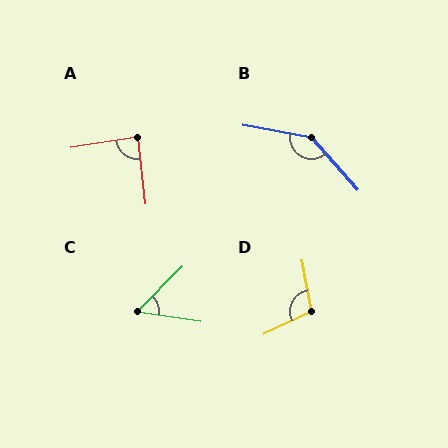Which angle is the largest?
B, at approximately 142 degrees.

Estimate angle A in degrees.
Approximately 87 degrees.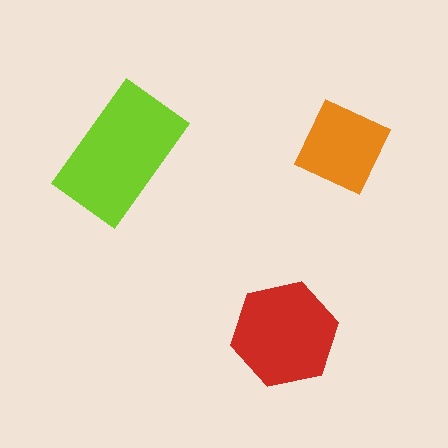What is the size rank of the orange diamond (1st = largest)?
3rd.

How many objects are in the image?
There are 3 objects in the image.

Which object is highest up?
The orange diamond is topmost.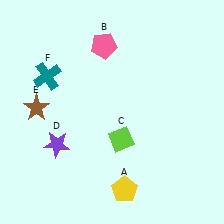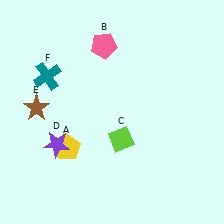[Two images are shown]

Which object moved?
The yellow pentagon (A) moved left.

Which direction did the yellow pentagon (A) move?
The yellow pentagon (A) moved left.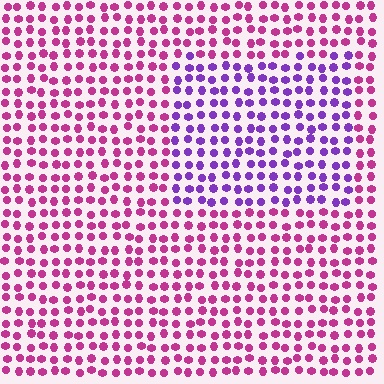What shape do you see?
I see a rectangle.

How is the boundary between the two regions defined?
The boundary is defined purely by a slight shift in hue (about 47 degrees). Spacing, size, and orientation are identical on both sides.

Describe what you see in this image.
The image is filled with small magenta elements in a uniform arrangement. A rectangle-shaped region is visible where the elements are tinted to a slightly different hue, forming a subtle color boundary.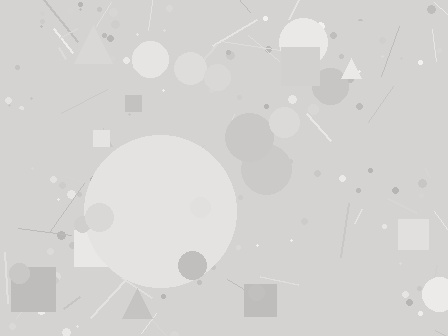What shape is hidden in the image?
A circle is hidden in the image.